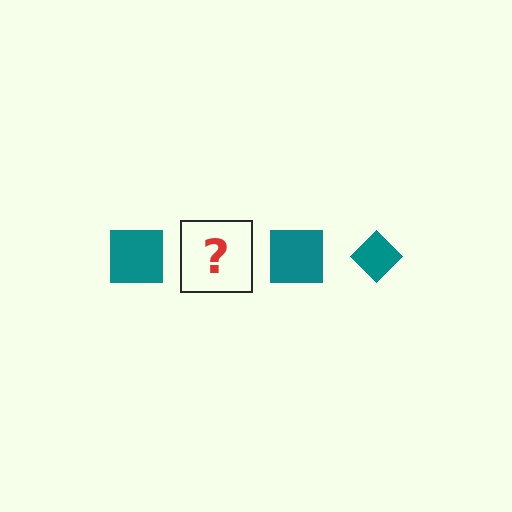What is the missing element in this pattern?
The missing element is a teal diamond.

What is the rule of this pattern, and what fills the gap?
The rule is that the pattern cycles through square, diamond shapes in teal. The gap should be filled with a teal diamond.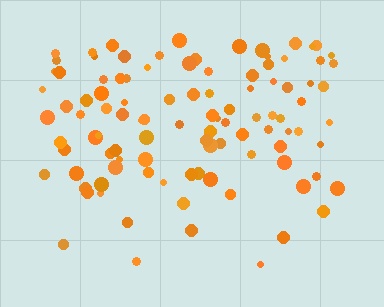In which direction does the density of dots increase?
From bottom to top, with the top side densest.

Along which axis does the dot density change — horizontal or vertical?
Vertical.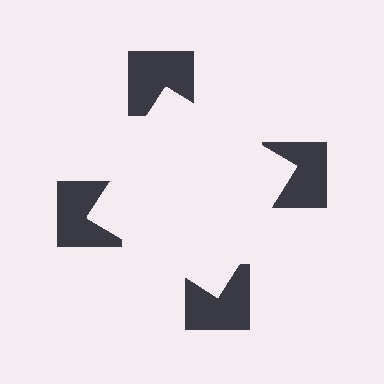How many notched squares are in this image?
There are 4 — one at each vertex of the illusory square.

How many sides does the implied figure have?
4 sides.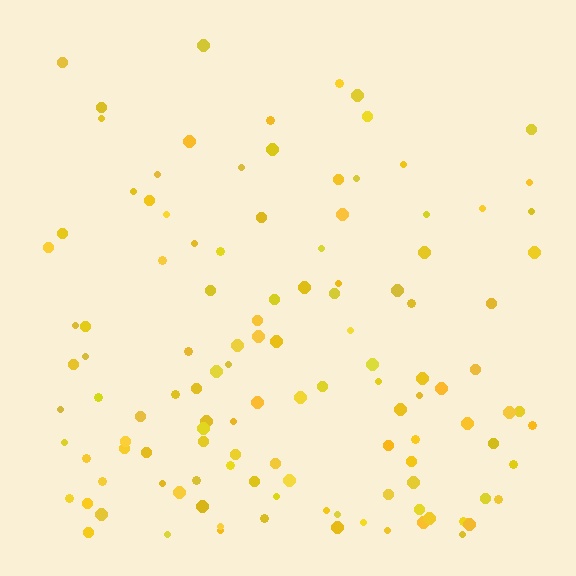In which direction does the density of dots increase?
From top to bottom, with the bottom side densest.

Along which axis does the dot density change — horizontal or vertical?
Vertical.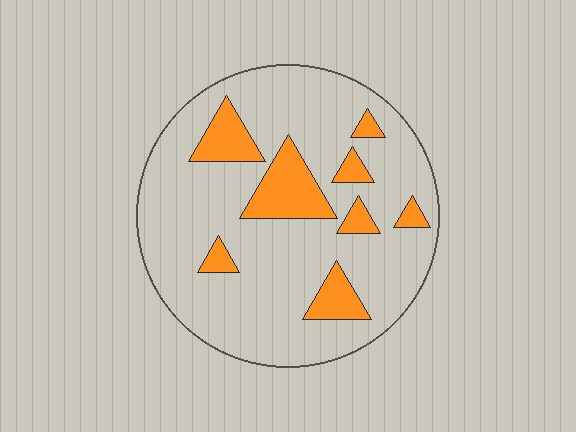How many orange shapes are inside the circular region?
8.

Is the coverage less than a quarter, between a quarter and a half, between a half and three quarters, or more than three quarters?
Less than a quarter.